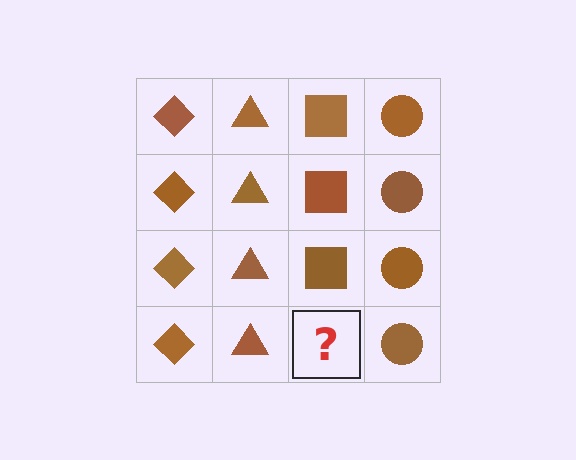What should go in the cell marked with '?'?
The missing cell should contain a brown square.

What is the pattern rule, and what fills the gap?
The rule is that each column has a consistent shape. The gap should be filled with a brown square.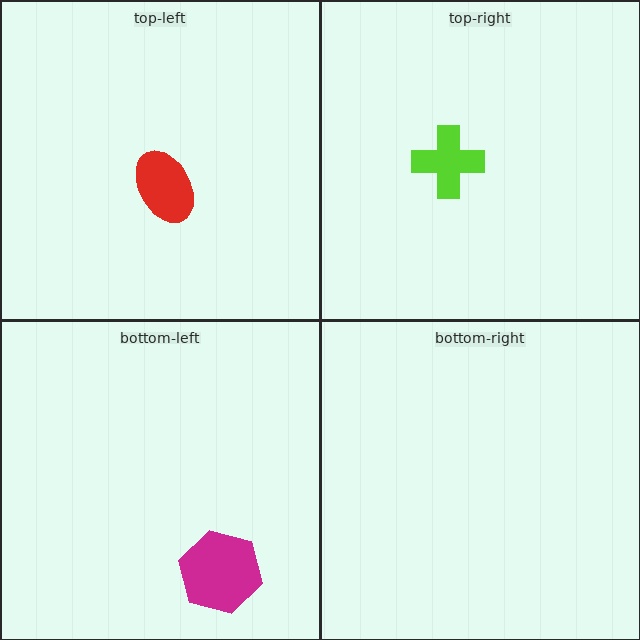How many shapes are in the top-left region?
1.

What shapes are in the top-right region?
The lime cross.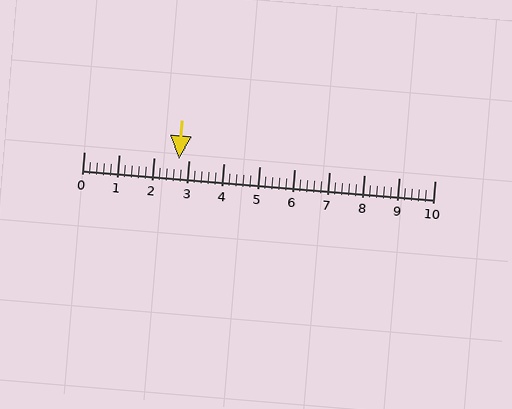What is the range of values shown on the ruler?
The ruler shows values from 0 to 10.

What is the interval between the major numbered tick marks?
The major tick marks are spaced 1 units apart.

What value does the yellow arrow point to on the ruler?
The yellow arrow points to approximately 2.7.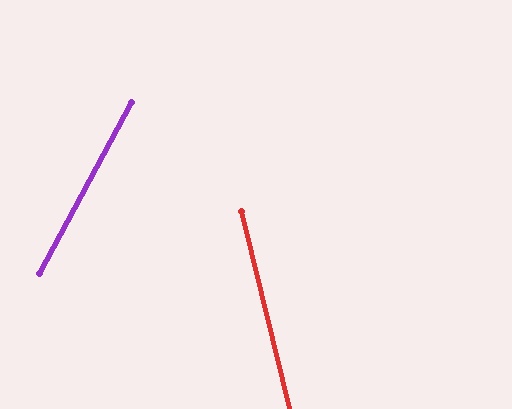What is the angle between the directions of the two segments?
Approximately 42 degrees.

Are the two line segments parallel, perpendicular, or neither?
Neither parallel nor perpendicular — they differ by about 42°.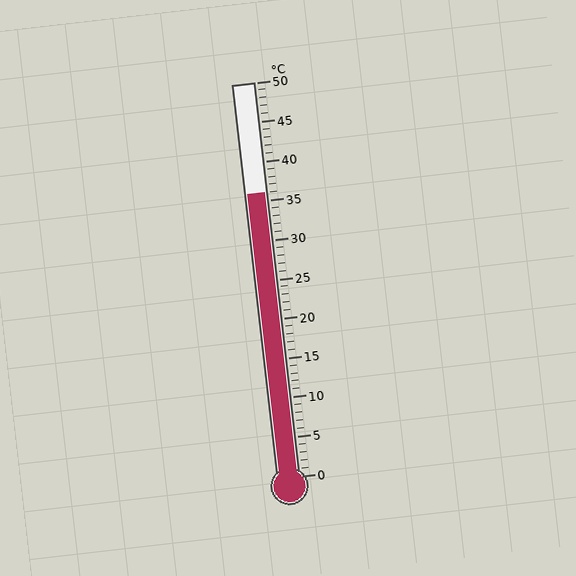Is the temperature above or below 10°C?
The temperature is above 10°C.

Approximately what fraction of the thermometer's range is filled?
The thermometer is filled to approximately 70% of its range.